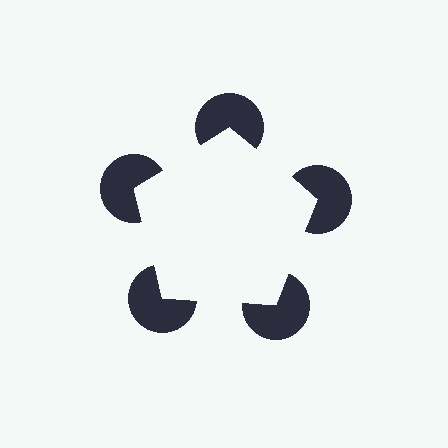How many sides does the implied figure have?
5 sides.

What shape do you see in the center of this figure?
An illusory pentagon — its edges are inferred from the aligned wedge cuts in the pac-man discs, not physically drawn.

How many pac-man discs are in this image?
There are 5 — one at each vertex of the illusory pentagon.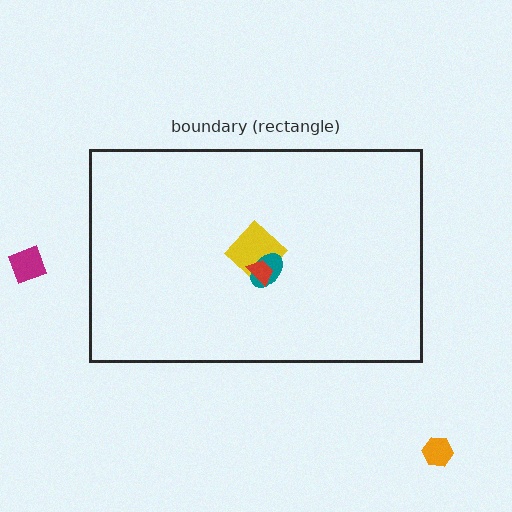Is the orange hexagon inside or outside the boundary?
Outside.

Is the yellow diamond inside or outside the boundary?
Inside.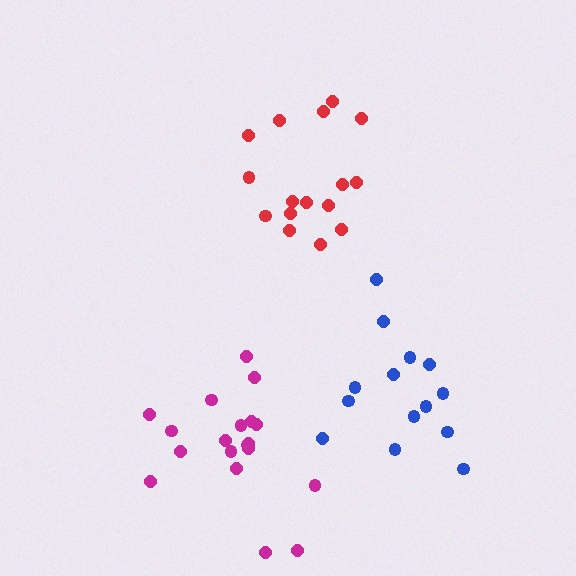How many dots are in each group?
Group 1: 16 dots, Group 2: 19 dots, Group 3: 14 dots (49 total).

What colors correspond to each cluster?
The clusters are colored: red, magenta, blue.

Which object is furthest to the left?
The magenta cluster is leftmost.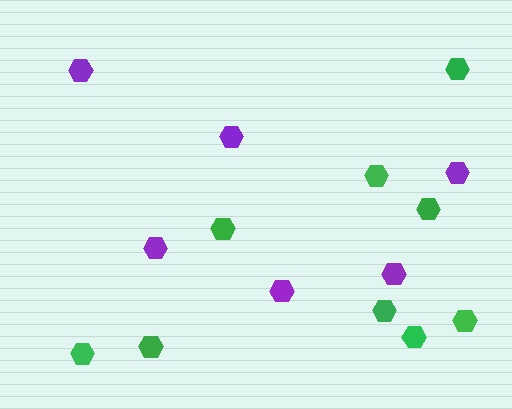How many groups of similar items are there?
There are 2 groups: one group of green hexagons (9) and one group of purple hexagons (6).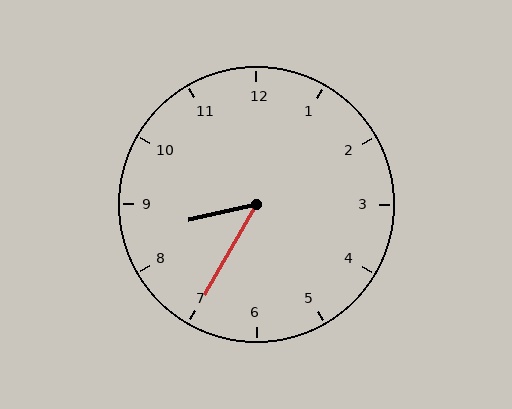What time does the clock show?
8:35.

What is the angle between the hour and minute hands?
Approximately 48 degrees.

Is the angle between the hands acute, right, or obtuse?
It is acute.